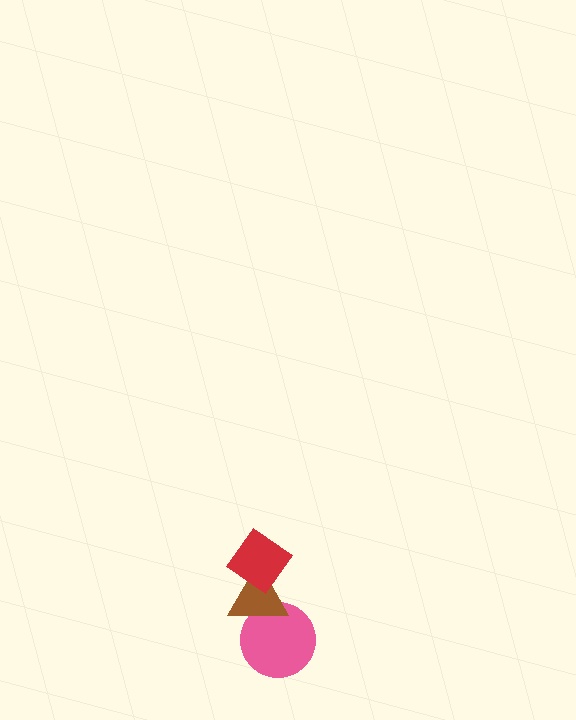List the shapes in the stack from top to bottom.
From top to bottom: the red diamond, the brown triangle, the pink circle.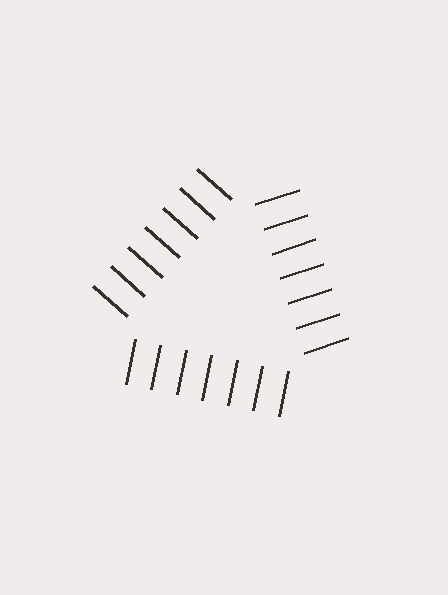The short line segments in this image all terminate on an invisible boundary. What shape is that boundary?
An illusory triangle — the line segments terminate on its edges but no continuous stroke is drawn.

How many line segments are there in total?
21 — 7 along each of the 3 edges.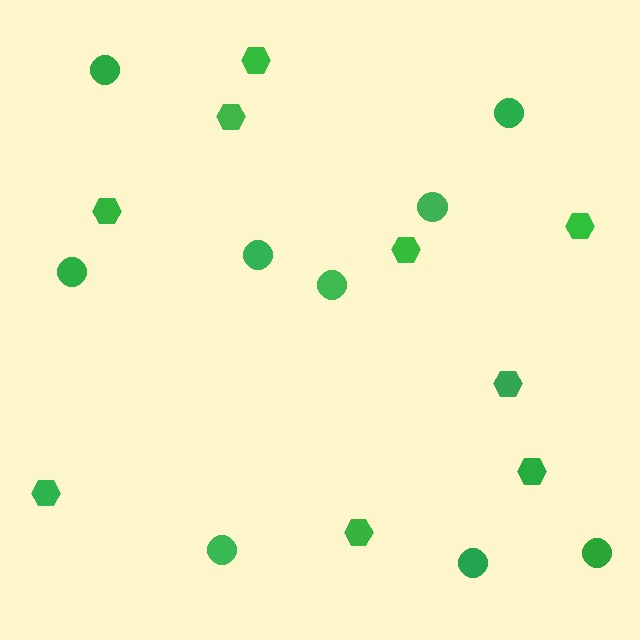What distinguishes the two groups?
There are 2 groups: one group of circles (9) and one group of hexagons (9).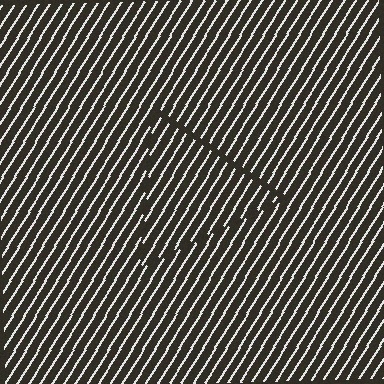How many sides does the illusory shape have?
3 sides — the line-ends trace a triangle.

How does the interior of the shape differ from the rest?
The interior of the shape contains the same grating, shifted by half a period — the contour is defined by the phase discontinuity where line-ends from the inner and outer gratings abut.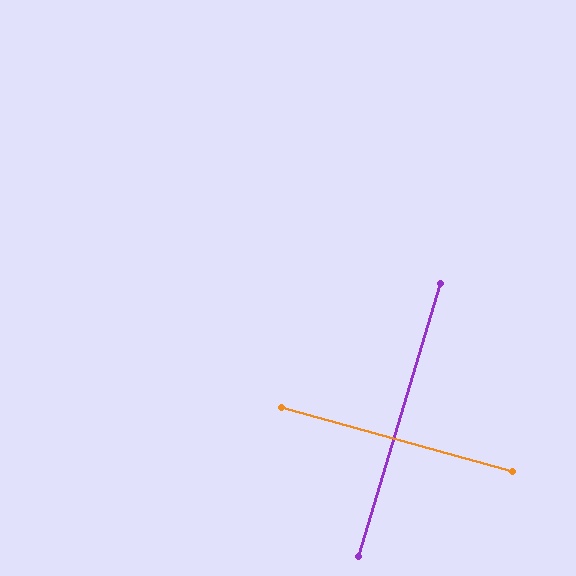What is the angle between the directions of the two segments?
Approximately 89 degrees.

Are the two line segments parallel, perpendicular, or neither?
Perpendicular — they meet at approximately 89°.